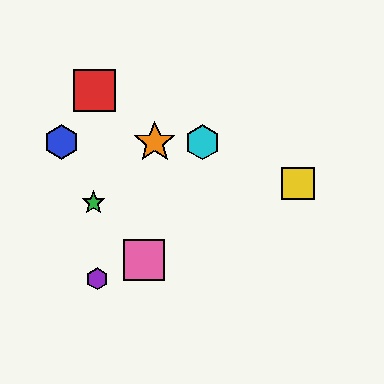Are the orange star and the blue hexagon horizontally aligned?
Yes, both are at y≈142.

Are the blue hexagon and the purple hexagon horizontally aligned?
No, the blue hexagon is at y≈142 and the purple hexagon is at y≈279.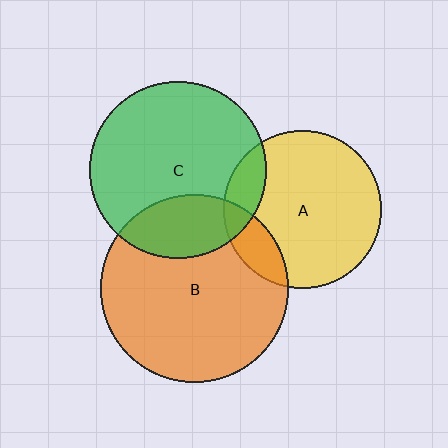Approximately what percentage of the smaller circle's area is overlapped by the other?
Approximately 25%.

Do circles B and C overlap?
Yes.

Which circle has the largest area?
Circle B (orange).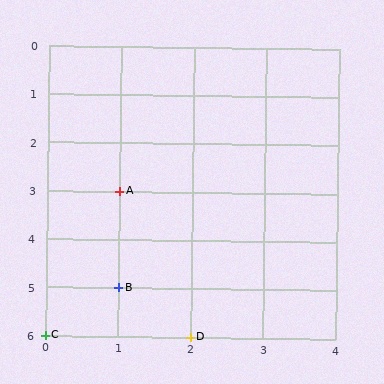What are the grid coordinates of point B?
Point B is at grid coordinates (1, 5).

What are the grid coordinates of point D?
Point D is at grid coordinates (2, 6).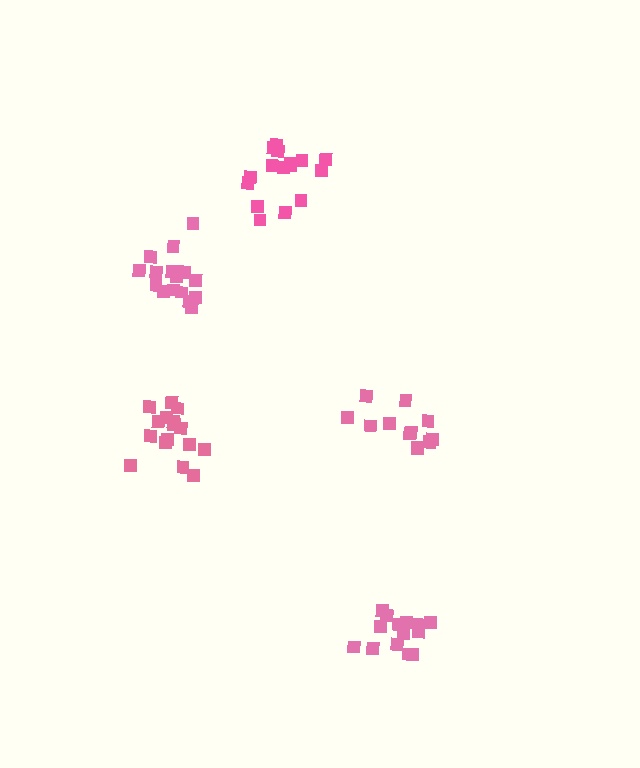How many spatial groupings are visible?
There are 5 spatial groupings.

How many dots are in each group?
Group 1: 12 dots, Group 2: 14 dots, Group 3: 16 dots, Group 4: 17 dots, Group 5: 16 dots (75 total).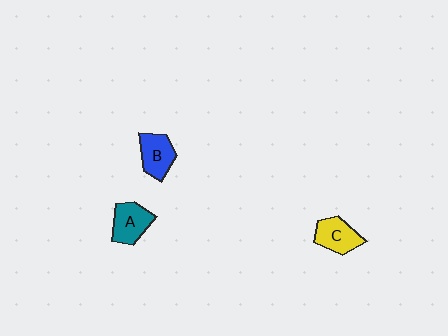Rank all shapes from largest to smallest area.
From largest to smallest: A (teal), B (blue), C (yellow).